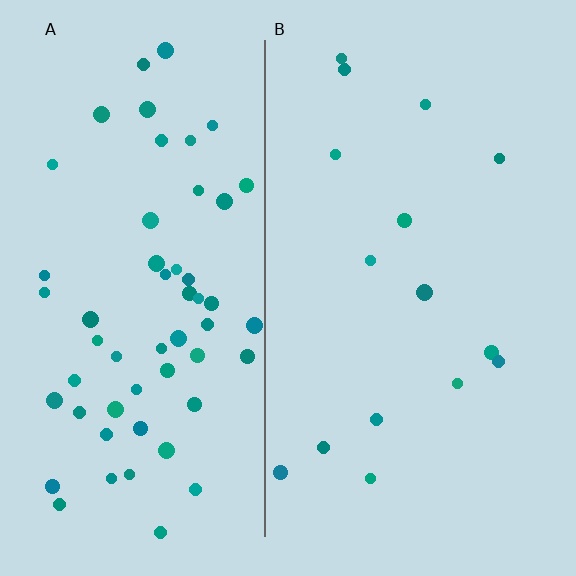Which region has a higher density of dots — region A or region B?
A (the left).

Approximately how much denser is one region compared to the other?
Approximately 3.7× — region A over region B.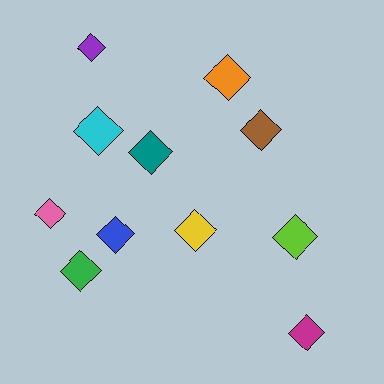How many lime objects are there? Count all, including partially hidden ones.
There is 1 lime object.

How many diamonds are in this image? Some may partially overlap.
There are 11 diamonds.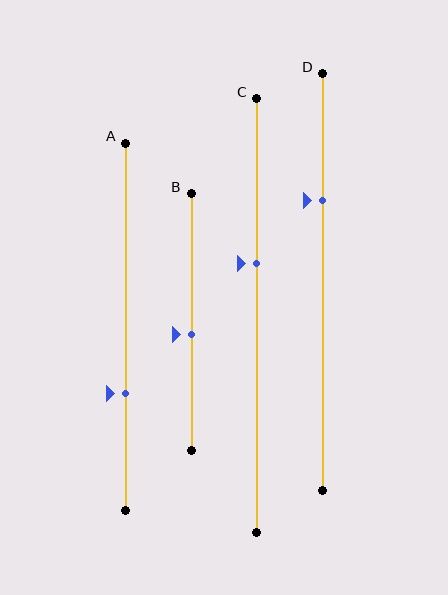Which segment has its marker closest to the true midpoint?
Segment B has its marker closest to the true midpoint.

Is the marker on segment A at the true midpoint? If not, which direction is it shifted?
No, the marker on segment A is shifted downward by about 18% of the segment length.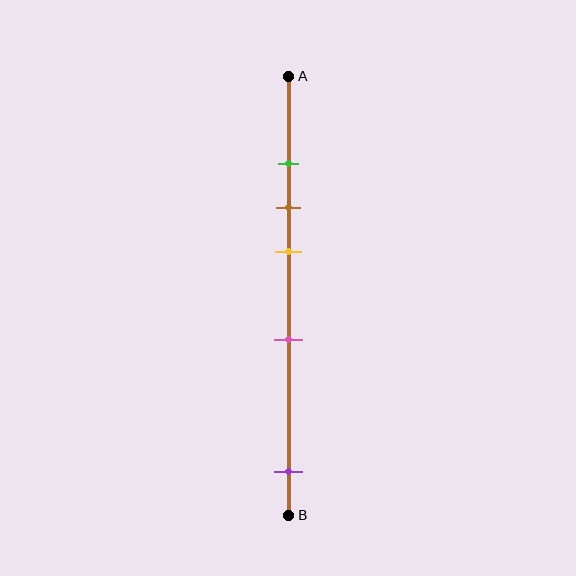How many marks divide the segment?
There are 5 marks dividing the segment.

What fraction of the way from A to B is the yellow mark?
The yellow mark is approximately 40% (0.4) of the way from A to B.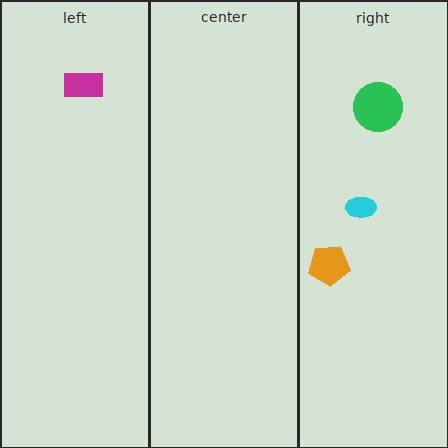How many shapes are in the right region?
3.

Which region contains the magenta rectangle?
The left region.